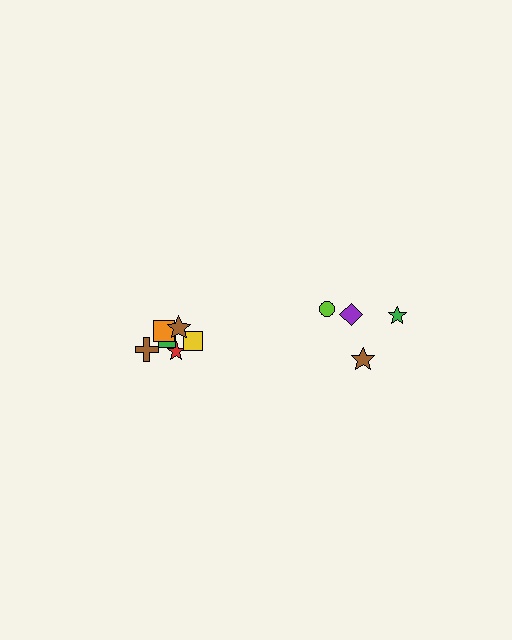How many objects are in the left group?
There are 6 objects.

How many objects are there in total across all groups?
There are 10 objects.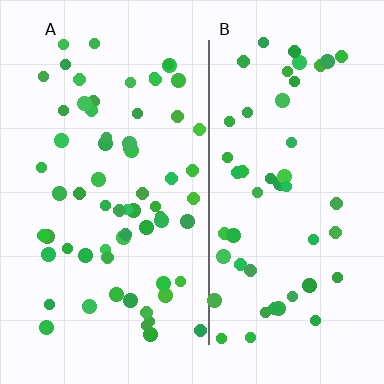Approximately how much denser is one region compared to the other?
Approximately 1.3× — region A over region B.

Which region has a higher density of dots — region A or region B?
A (the left).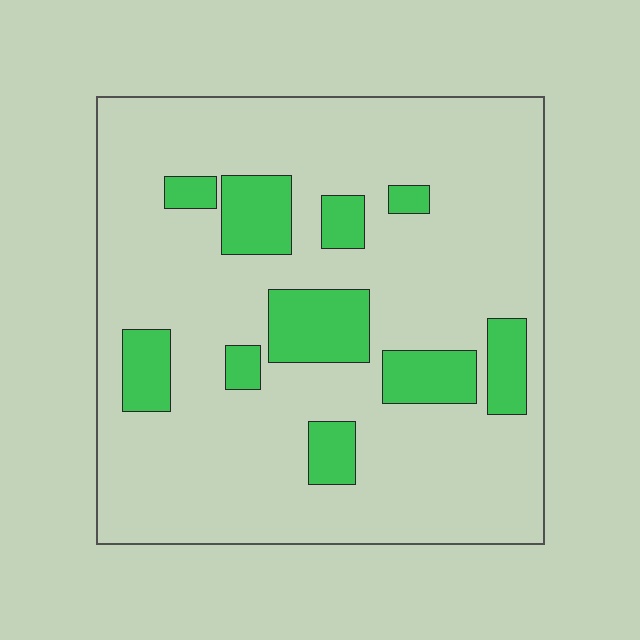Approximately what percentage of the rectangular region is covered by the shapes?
Approximately 20%.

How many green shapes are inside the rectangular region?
10.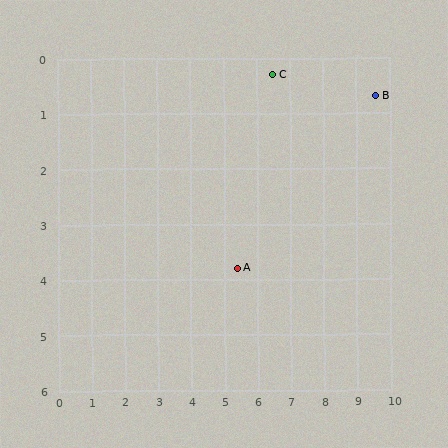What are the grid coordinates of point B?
Point B is at approximately (9.6, 0.7).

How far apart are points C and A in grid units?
Points C and A are about 3.7 grid units apart.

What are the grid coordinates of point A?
Point A is at approximately (5.4, 3.8).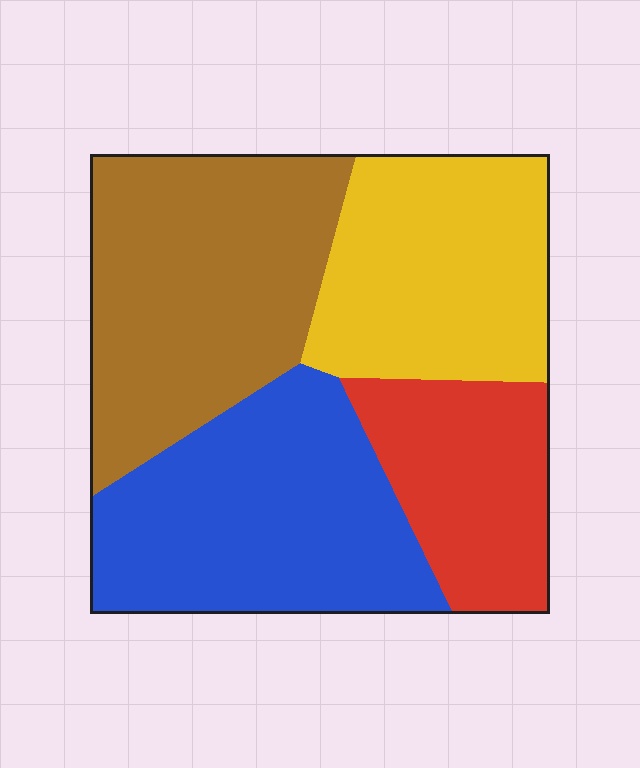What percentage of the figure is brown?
Brown covers 30% of the figure.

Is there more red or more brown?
Brown.